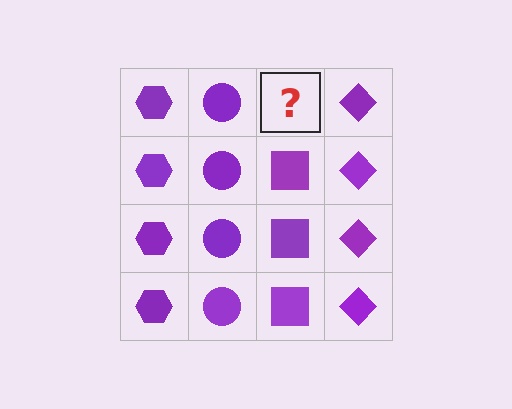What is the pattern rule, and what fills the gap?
The rule is that each column has a consistent shape. The gap should be filled with a purple square.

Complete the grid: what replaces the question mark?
The question mark should be replaced with a purple square.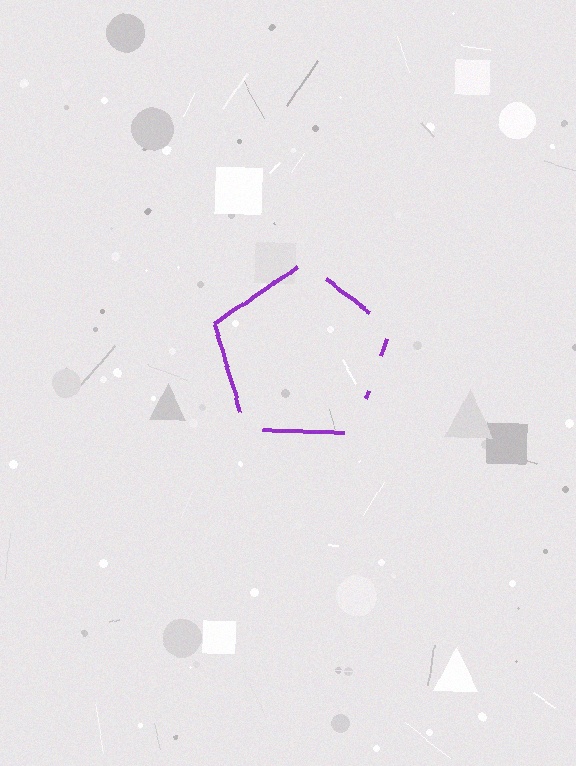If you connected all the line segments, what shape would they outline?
They would outline a pentagon.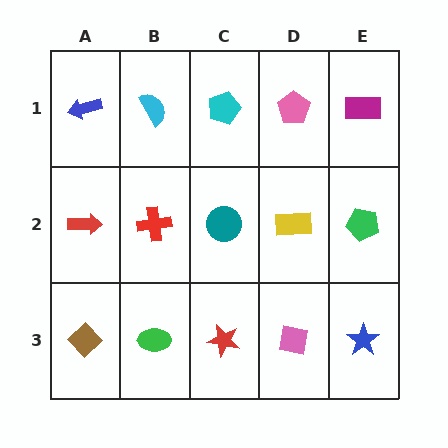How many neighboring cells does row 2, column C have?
4.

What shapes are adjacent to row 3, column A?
A red arrow (row 2, column A), a green ellipse (row 3, column B).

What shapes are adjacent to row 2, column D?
A pink pentagon (row 1, column D), a pink square (row 3, column D), a teal circle (row 2, column C), a green pentagon (row 2, column E).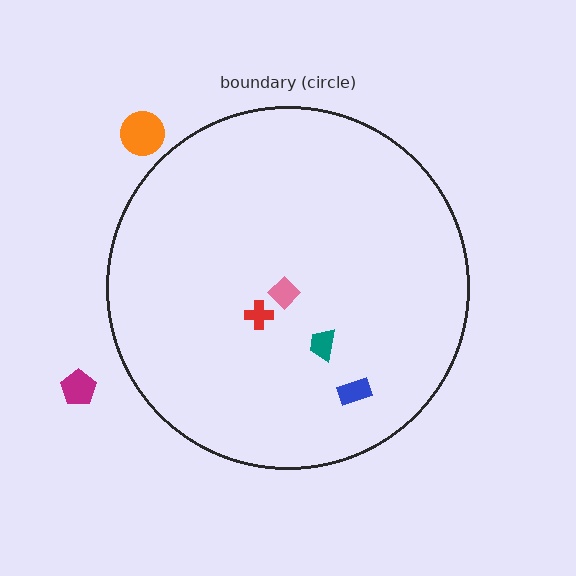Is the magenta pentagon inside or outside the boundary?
Outside.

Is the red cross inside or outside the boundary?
Inside.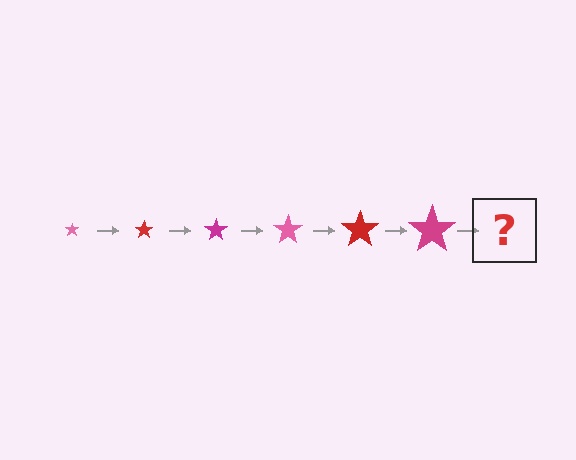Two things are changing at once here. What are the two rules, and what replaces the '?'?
The two rules are that the star grows larger each step and the color cycles through pink, red, and magenta. The '?' should be a pink star, larger than the previous one.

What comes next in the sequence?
The next element should be a pink star, larger than the previous one.